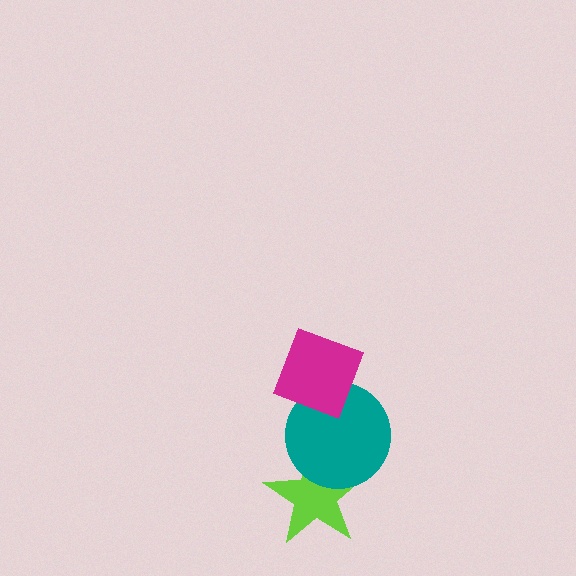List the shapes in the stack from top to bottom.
From top to bottom: the magenta diamond, the teal circle, the lime star.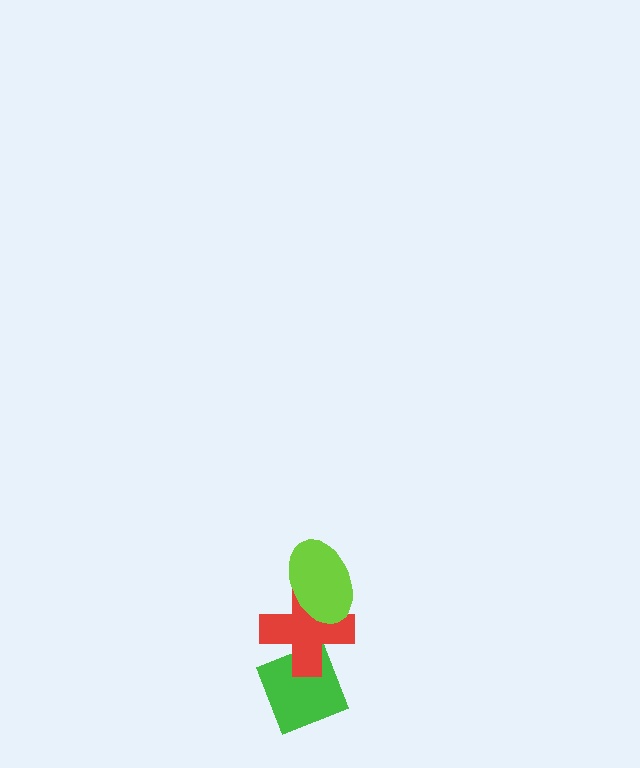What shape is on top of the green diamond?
The red cross is on top of the green diamond.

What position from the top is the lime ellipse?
The lime ellipse is 1st from the top.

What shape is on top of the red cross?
The lime ellipse is on top of the red cross.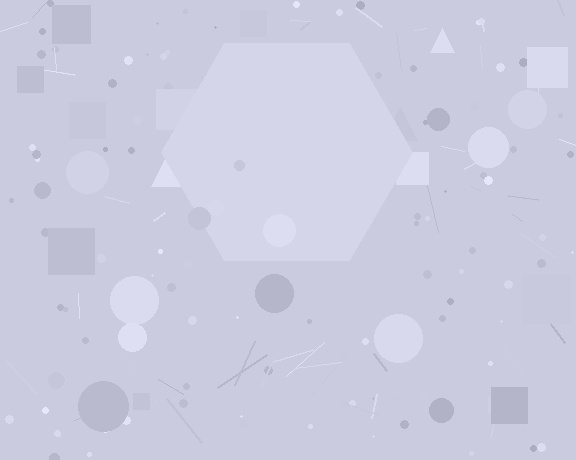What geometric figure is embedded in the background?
A hexagon is embedded in the background.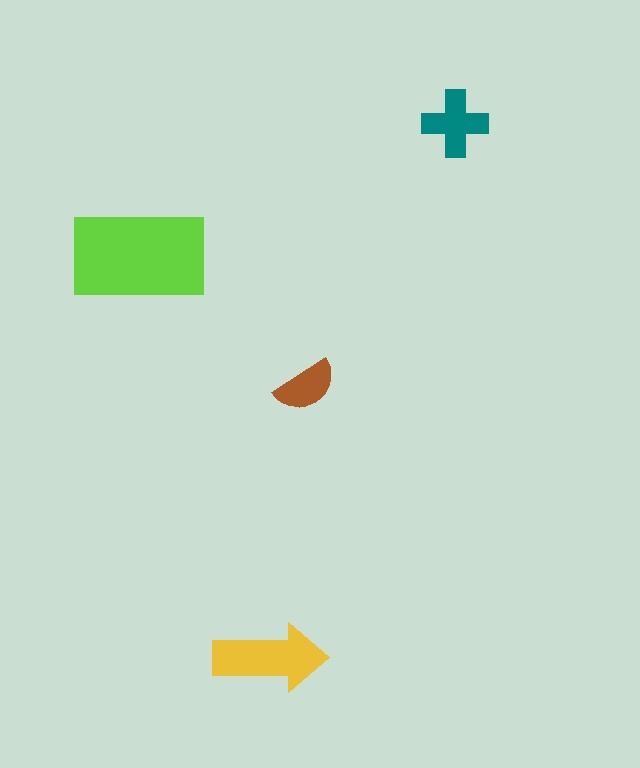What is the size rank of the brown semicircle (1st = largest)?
4th.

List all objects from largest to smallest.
The lime rectangle, the yellow arrow, the teal cross, the brown semicircle.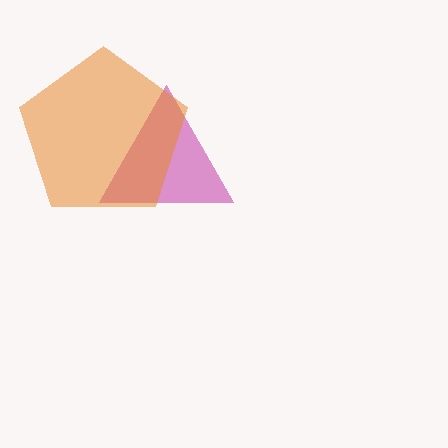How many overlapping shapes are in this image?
There are 2 overlapping shapes in the image.